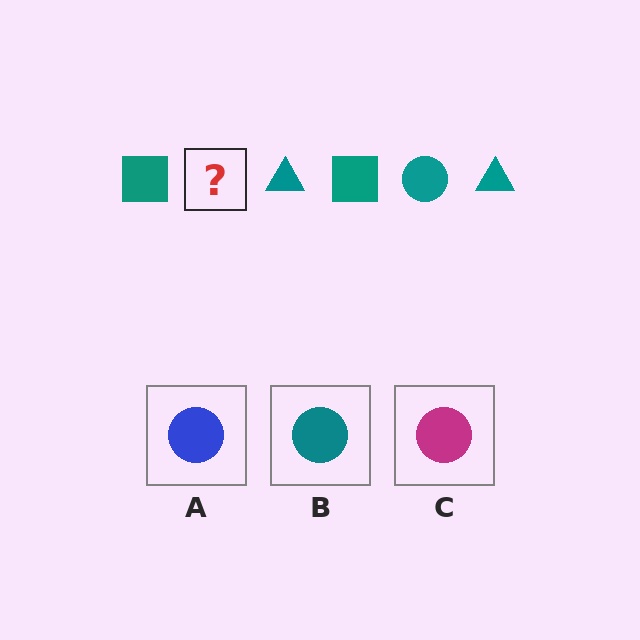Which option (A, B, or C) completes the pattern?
B.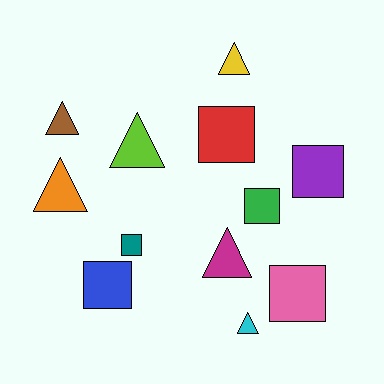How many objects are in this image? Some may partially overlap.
There are 12 objects.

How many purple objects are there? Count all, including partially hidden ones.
There is 1 purple object.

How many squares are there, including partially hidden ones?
There are 6 squares.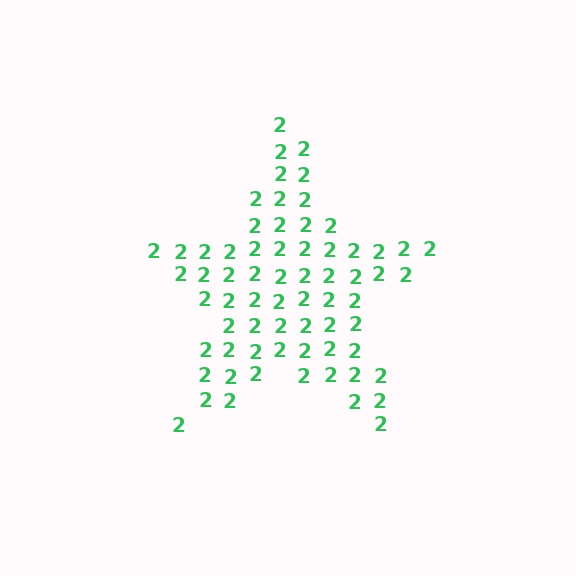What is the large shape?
The large shape is a star.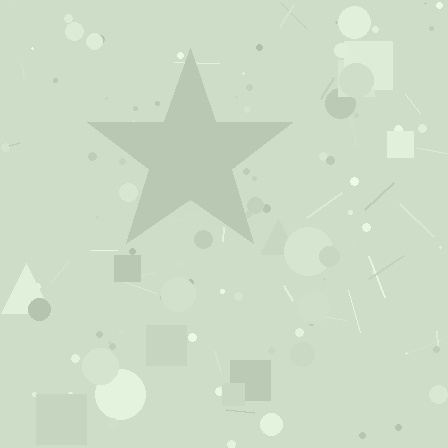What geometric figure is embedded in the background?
A star is embedded in the background.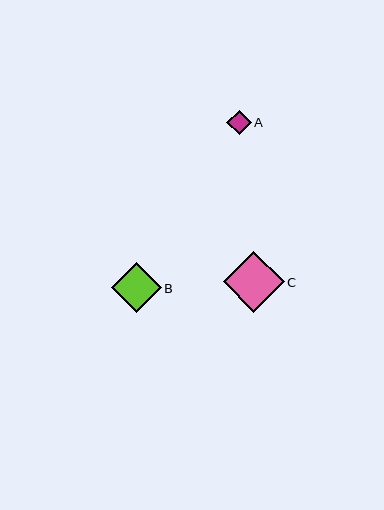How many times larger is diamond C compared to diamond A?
Diamond C is approximately 2.5 times the size of diamond A.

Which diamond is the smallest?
Diamond A is the smallest with a size of approximately 25 pixels.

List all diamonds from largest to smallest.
From largest to smallest: C, B, A.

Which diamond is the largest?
Diamond C is the largest with a size of approximately 61 pixels.